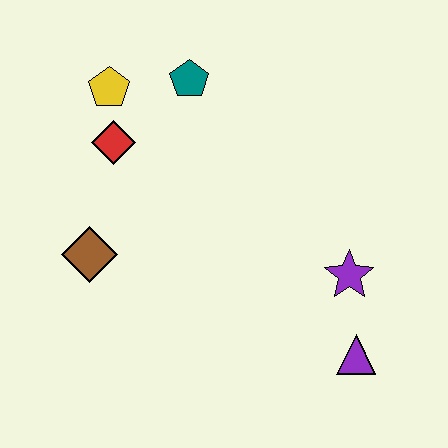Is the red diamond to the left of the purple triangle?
Yes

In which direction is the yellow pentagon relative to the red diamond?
The yellow pentagon is above the red diamond.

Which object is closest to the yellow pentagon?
The red diamond is closest to the yellow pentagon.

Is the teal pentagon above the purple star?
Yes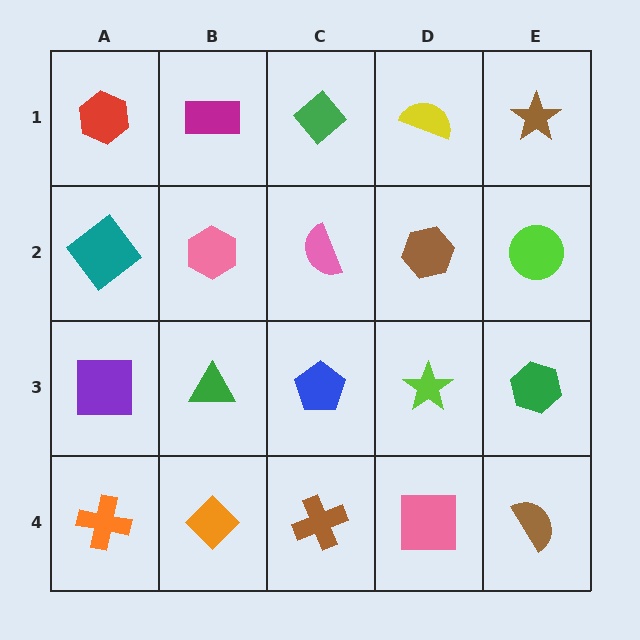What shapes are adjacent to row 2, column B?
A magenta rectangle (row 1, column B), a green triangle (row 3, column B), a teal diamond (row 2, column A), a pink semicircle (row 2, column C).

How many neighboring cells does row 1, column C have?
3.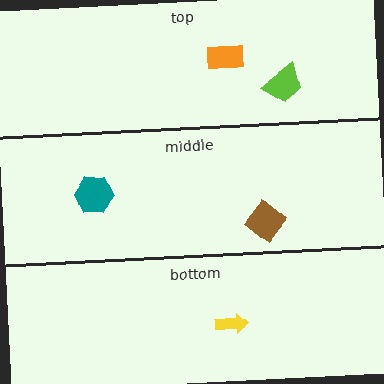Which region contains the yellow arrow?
The bottom region.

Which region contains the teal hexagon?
The middle region.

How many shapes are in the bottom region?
1.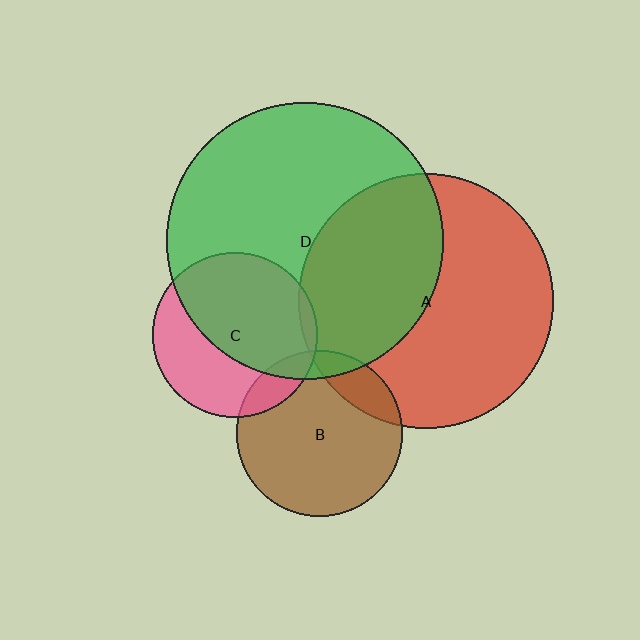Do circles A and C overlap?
Yes.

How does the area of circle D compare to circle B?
Approximately 2.8 times.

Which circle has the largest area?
Circle D (green).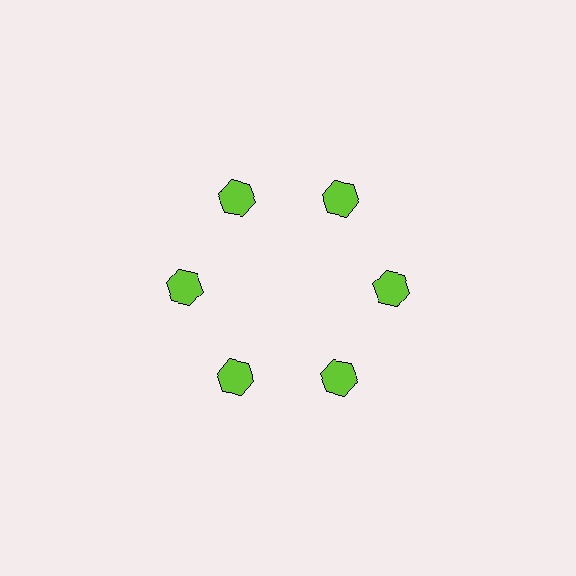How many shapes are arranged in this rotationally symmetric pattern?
There are 6 shapes, arranged in 6 groups of 1.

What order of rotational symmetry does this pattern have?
This pattern has 6-fold rotational symmetry.